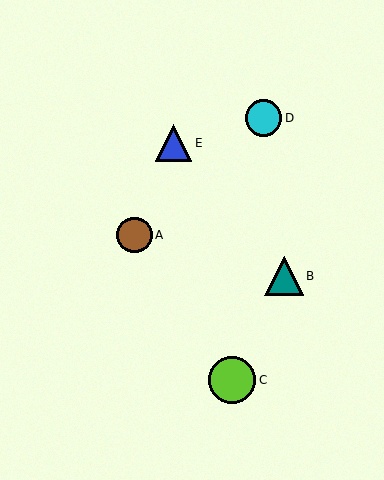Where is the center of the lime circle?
The center of the lime circle is at (232, 380).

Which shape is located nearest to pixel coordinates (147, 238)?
The brown circle (labeled A) at (135, 235) is nearest to that location.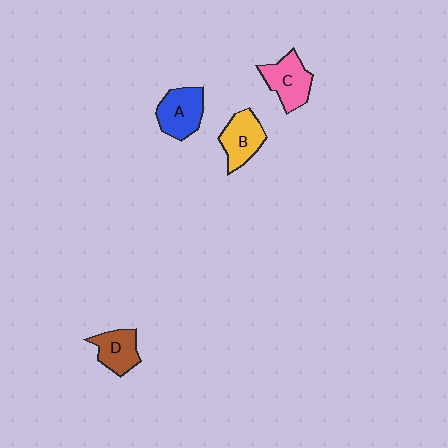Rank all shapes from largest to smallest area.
From largest to smallest: A (blue), C (pink), B (yellow), D (brown).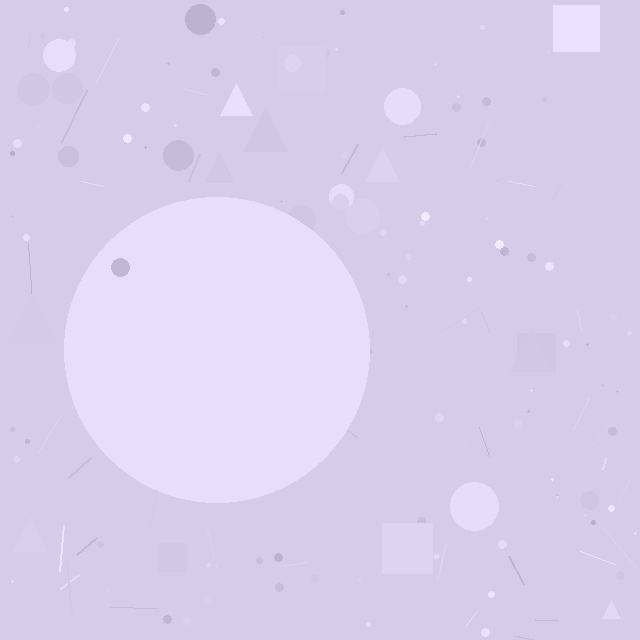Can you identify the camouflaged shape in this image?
The camouflaged shape is a circle.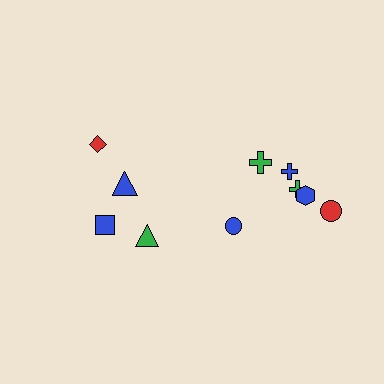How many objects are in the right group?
There are 6 objects.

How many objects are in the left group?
There are 4 objects.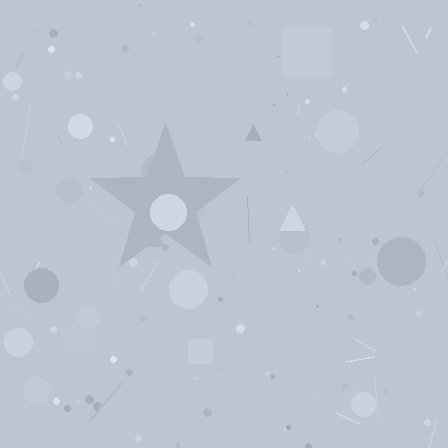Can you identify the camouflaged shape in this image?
The camouflaged shape is a star.